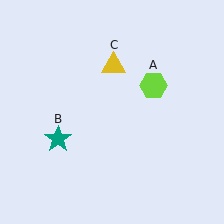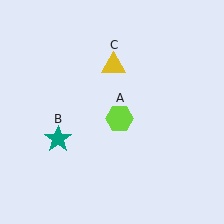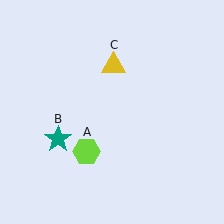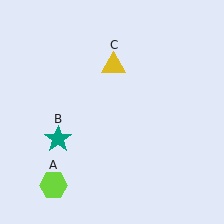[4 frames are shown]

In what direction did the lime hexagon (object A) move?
The lime hexagon (object A) moved down and to the left.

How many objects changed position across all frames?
1 object changed position: lime hexagon (object A).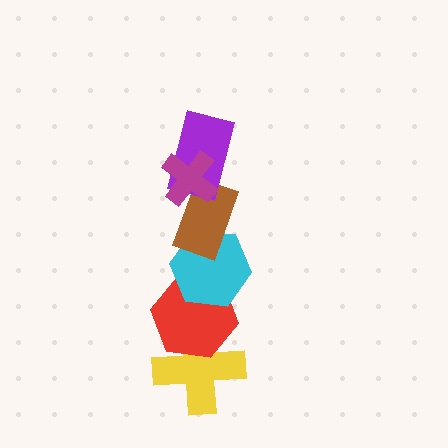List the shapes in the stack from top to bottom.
From top to bottom: the magenta cross, the purple rectangle, the brown rectangle, the cyan hexagon, the red hexagon, the yellow cross.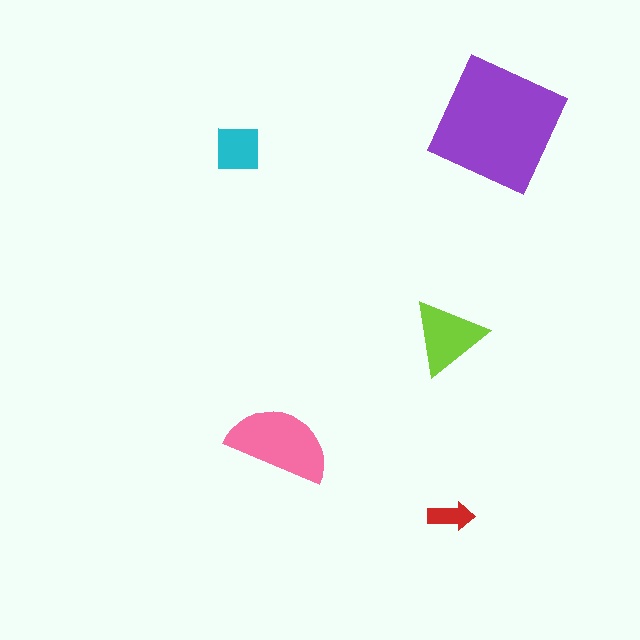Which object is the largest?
The purple square.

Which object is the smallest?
The red arrow.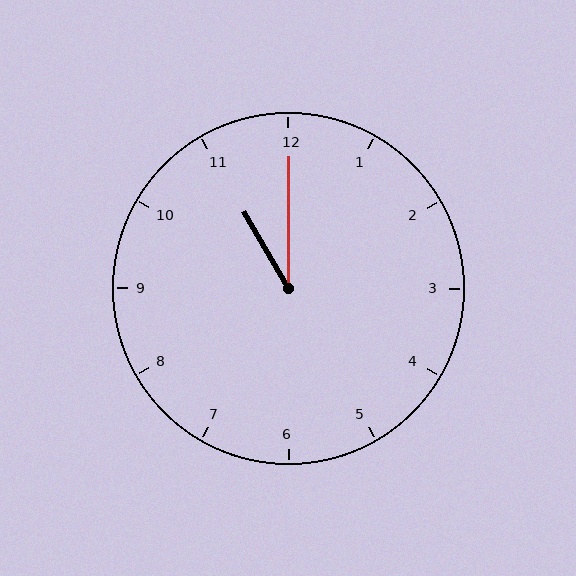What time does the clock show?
11:00.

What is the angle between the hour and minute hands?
Approximately 30 degrees.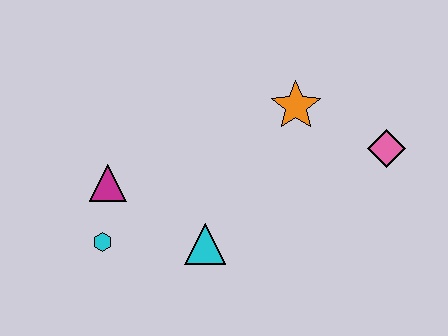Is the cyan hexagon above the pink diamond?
No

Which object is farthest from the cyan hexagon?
The pink diamond is farthest from the cyan hexagon.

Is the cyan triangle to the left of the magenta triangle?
No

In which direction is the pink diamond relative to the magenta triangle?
The pink diamond is to the right of the magenta triangle.